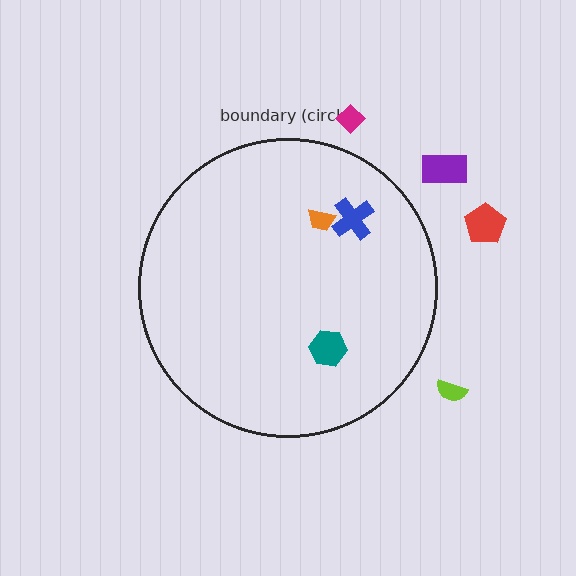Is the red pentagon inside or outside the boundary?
Outside.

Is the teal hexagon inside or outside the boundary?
Inside.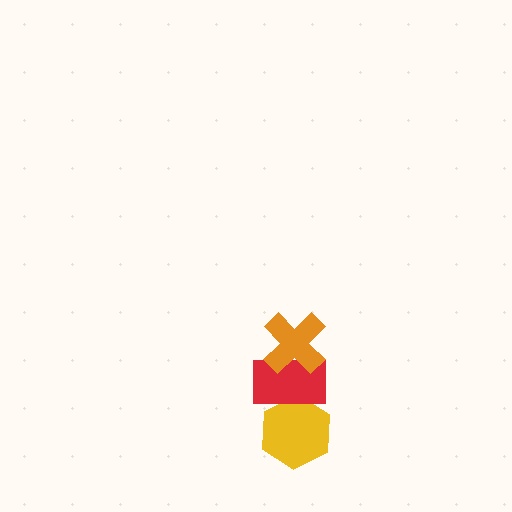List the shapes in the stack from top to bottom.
From top to bottom: the orange cross, the red rectangle, the yellow hexagon.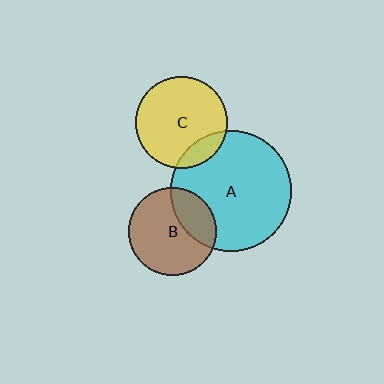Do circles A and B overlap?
Yes.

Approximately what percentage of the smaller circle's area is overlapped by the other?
Approximately 30%.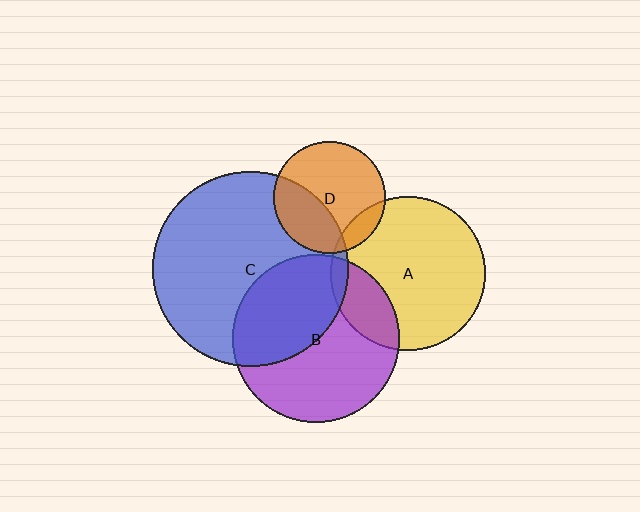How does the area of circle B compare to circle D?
Approximately 2.2 times.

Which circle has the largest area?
Circle C (blue).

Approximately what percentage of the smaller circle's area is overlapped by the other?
Approximately 35%.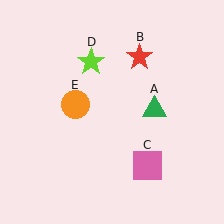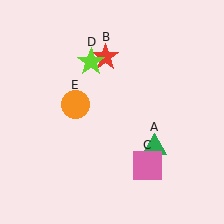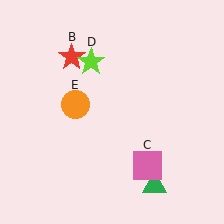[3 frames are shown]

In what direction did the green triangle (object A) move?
The green triangle (object A) moved down.